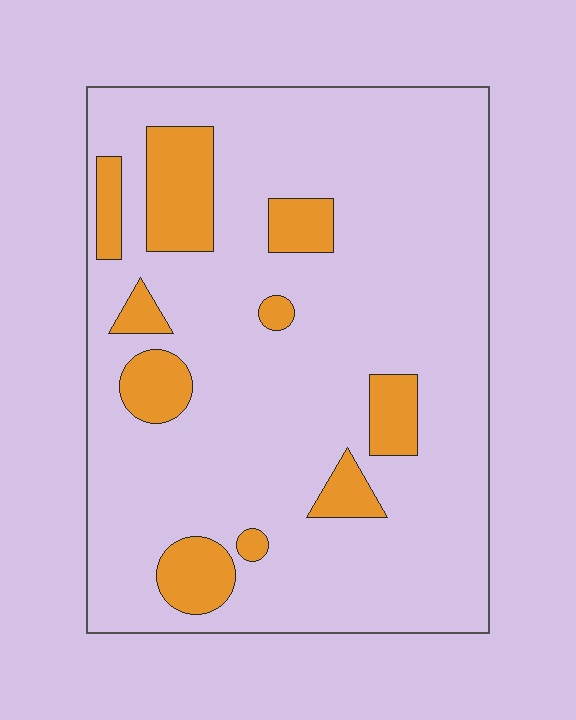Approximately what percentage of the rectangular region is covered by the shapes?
Approximately 15%.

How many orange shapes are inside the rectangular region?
10.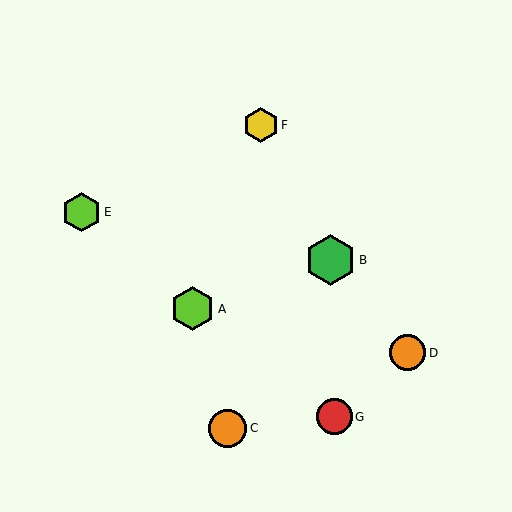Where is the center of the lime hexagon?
The center of the lime hexagon is at (193, 309).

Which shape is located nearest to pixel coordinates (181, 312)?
The lime hexagon (labeled A) at (193, 309) is nearest to that location.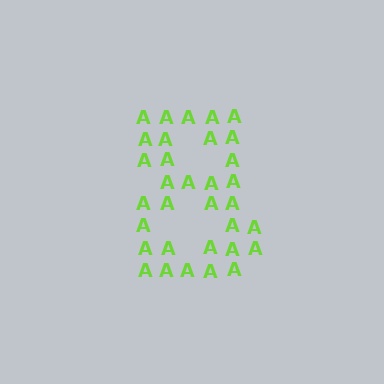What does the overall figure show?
The overall figure shows the digit 8.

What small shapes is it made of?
It is made of small letter A's.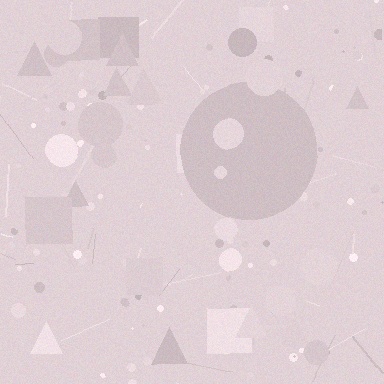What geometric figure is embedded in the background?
A circle is embedded in the background.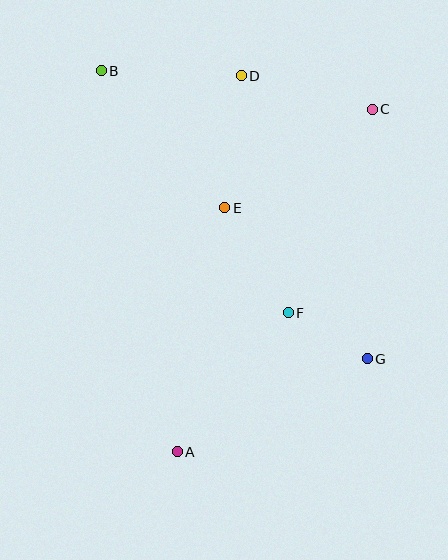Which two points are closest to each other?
Points F and G are closest to each other.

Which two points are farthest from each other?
Points A and C are farthest from each other.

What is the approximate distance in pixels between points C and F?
The distance between C and F is approximately 220 pixels.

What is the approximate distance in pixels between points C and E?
The distance between C and E is approximately 178 pixels.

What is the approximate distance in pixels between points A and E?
The distance between A and E is approximately 249 pixels.